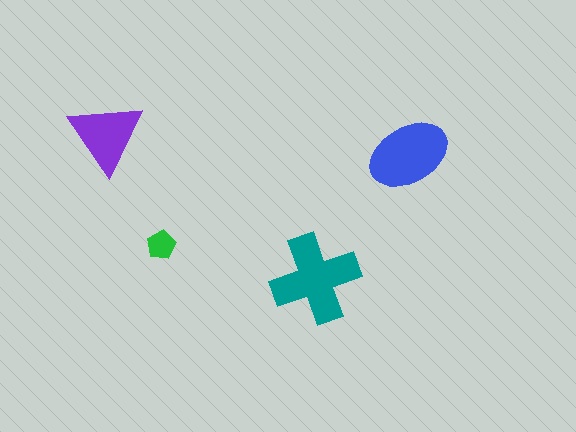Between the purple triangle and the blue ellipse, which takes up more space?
The blue ellipse.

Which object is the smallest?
The green pentagon.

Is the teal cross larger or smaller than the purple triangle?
Larger.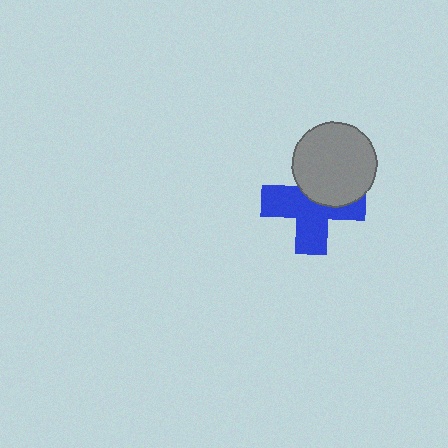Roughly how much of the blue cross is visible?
About half of it is visible (roughly 63%).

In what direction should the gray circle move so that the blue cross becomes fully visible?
The gray circle should move up. That is the shortest direction to clear the overlap and leave the blue cross fully visible.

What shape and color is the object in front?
The object in front is a gray circle.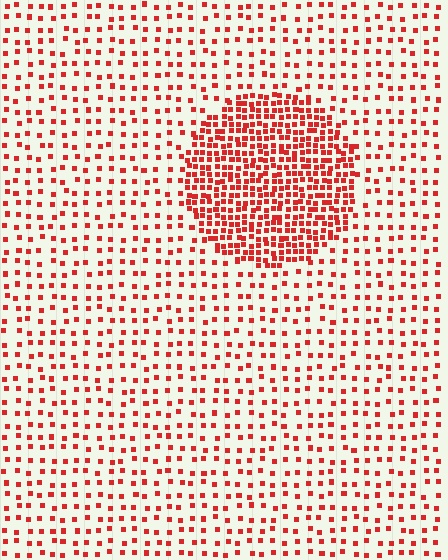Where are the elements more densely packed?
The elements are more densely packed inside the circle boundary.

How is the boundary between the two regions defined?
The boundary is defined by a change in element density (approximately 2.7x ratio). All elements are the same color, size, and shape.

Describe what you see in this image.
The image contains small red elements arranged at two different densities. A circle-shaped region is visible where the elements are more densely packed than the surrounding area.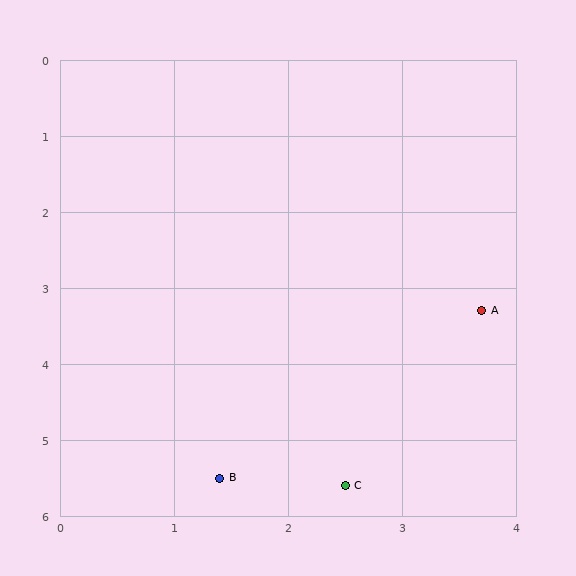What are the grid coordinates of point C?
Point C is at approximately (2.5, 5.6).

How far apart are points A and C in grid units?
Points A and C are about 2.6 grid units apart.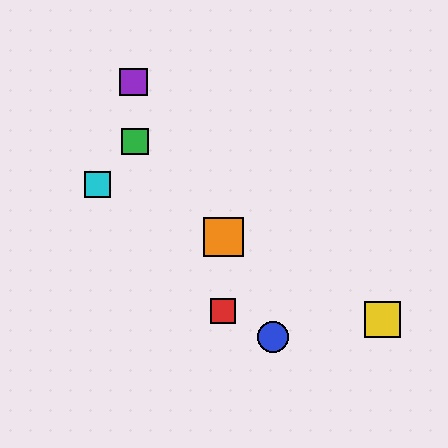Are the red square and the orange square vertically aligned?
Yes, both are at x≈223.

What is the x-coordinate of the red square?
The red square is at x≈223.